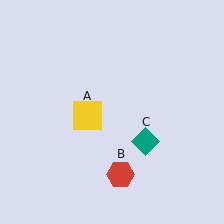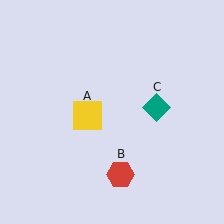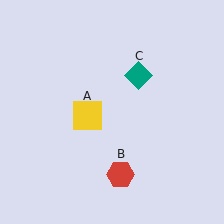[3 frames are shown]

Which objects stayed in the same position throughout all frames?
Yellow square (object A) and red hexagon (object B) remained stationary.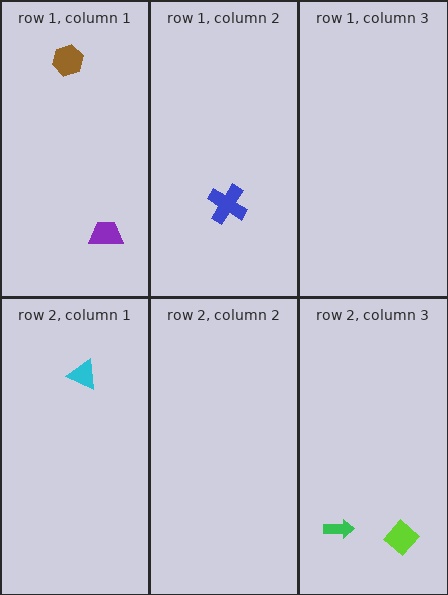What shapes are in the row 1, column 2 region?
The blue cross.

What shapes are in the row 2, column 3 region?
The lime diamond, the green arrow.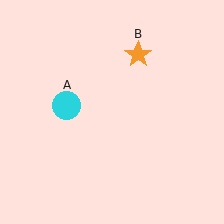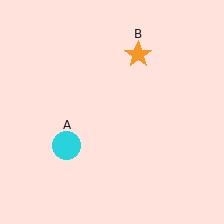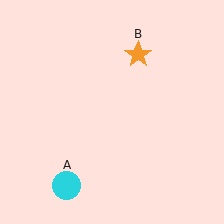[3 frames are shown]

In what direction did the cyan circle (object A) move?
The cyan circle (object A) moved down.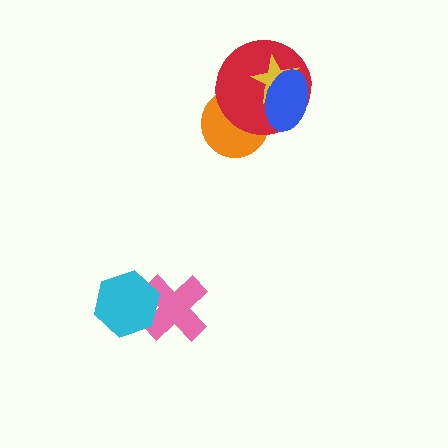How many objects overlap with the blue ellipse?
3 objects overlap with the blue ellipse.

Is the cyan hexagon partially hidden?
No, no other shape covers it.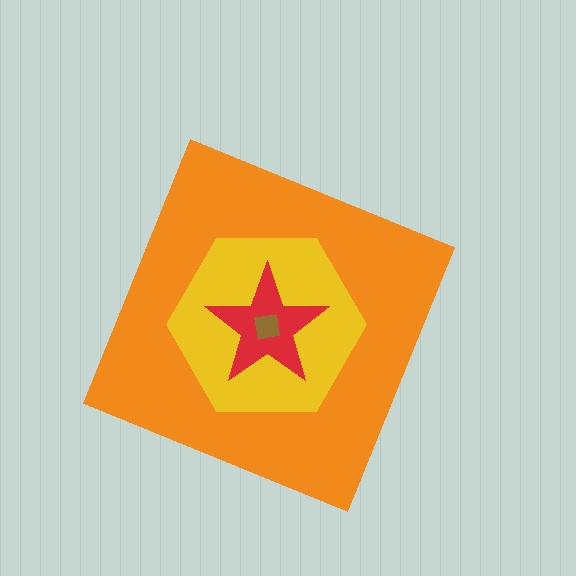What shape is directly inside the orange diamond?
The yellow hexagon.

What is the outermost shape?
The orange diamond.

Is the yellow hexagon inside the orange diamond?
Yes.